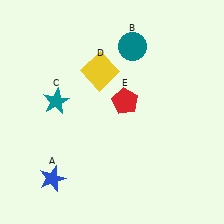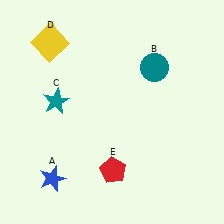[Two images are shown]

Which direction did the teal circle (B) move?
The teal circle (B) moved right.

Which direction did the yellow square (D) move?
The yellow square (D) moved left.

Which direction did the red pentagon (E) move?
The red pentagon (E) moved down.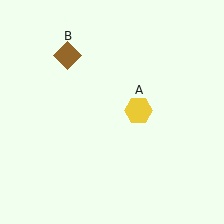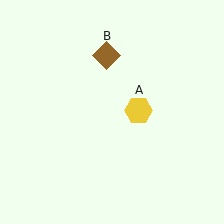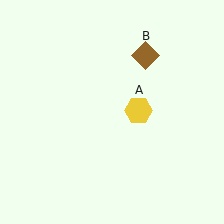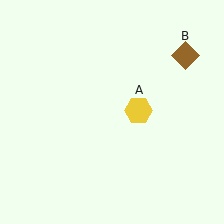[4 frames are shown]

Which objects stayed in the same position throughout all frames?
Yellow hexagon (object A) remained stationary.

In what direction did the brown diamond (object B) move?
The brown diamond (object B) moved right.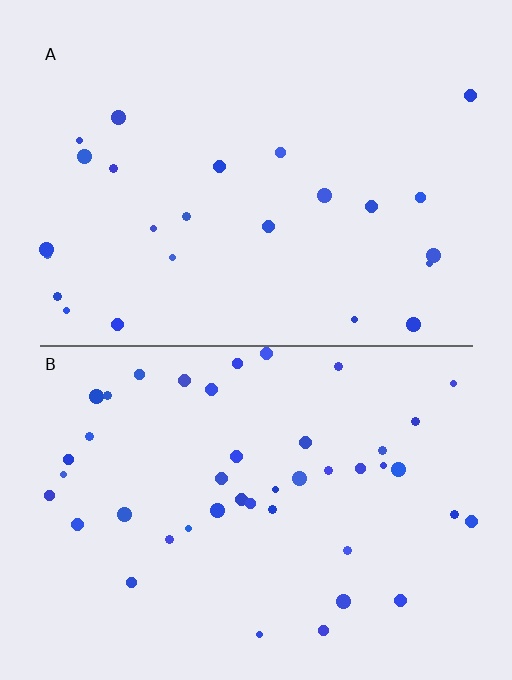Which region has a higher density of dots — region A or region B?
B (the bottom).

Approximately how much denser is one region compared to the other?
Approximately 1.8× — region B over region A.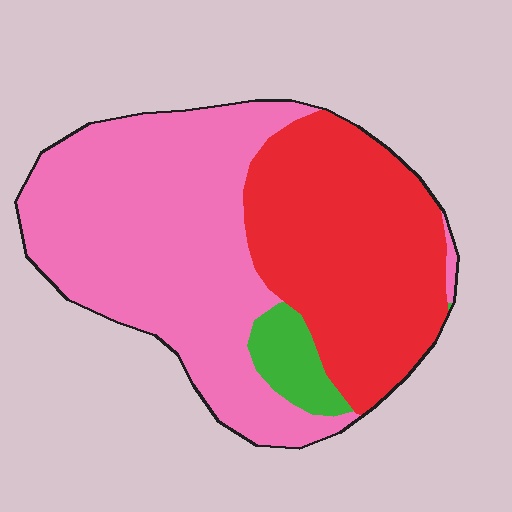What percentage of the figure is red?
Red takes up about two fifths (2/5) of the figure.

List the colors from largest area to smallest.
From largest to smallest: pink, red, green.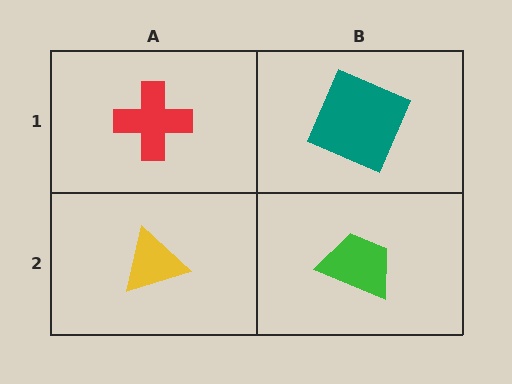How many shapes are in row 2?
2 shapes.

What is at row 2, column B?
A green trapezoid.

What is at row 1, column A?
A red cross.